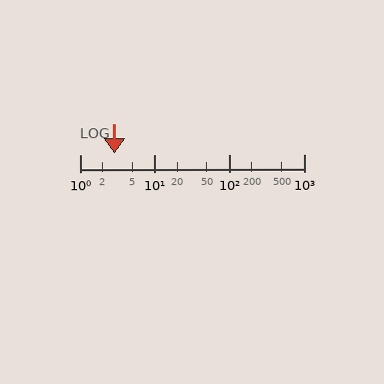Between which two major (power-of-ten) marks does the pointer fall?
The pointer is between 1 and 10.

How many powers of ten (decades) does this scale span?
The scale spans 3 decades, from 1 to 1000.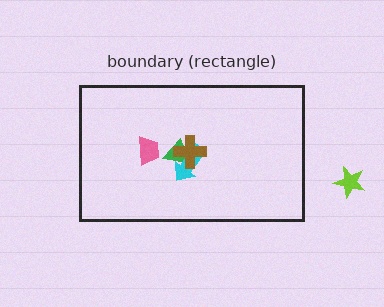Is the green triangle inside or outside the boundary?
Inside.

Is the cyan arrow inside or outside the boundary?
Inside.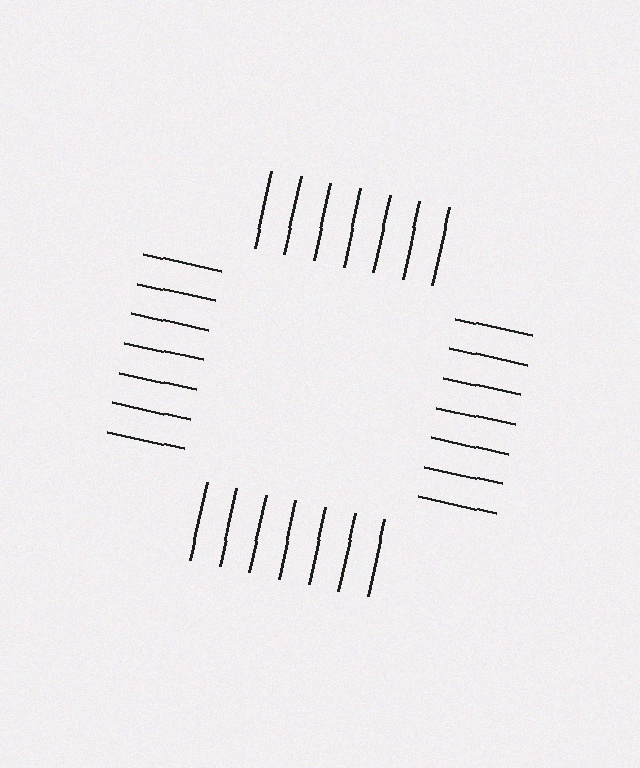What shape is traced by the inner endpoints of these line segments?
An illusory square — the line segments terminate on its edges but no continuous stroke is drawn.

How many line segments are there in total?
28 — 7 along each of the 4 edges.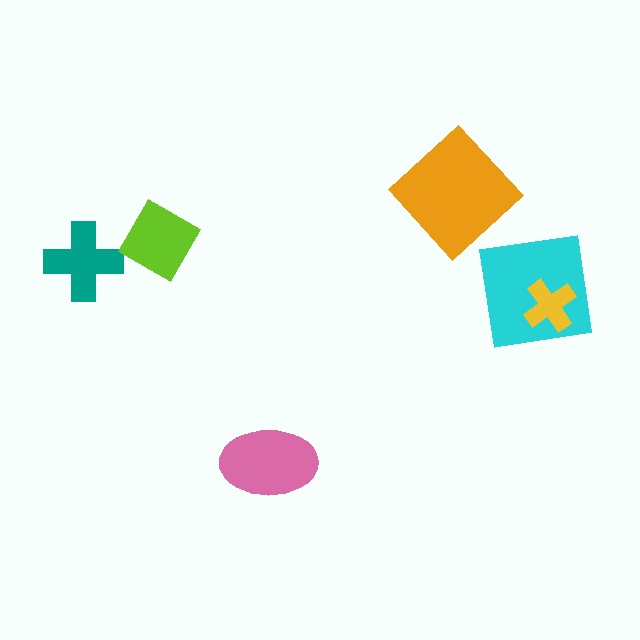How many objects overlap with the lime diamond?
0 objects overlap with the lime diamond.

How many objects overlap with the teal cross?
0 objects overlap with the teal cross.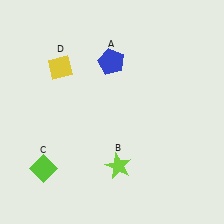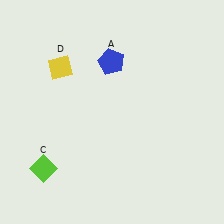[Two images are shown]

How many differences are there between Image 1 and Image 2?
There is 1 difference between the two images.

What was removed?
The lime star (B) was removed in Image 2.